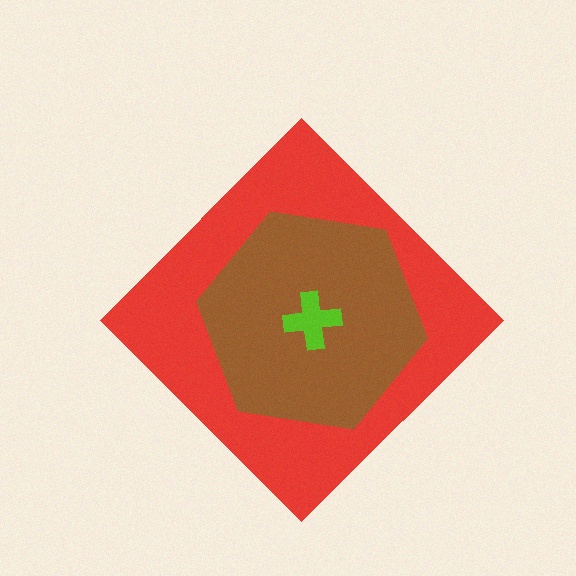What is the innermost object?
The lime cross.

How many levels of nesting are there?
3.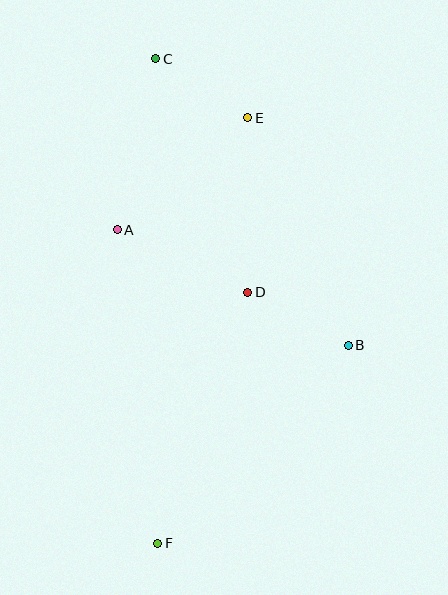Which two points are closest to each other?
Points C and E are closest to each other.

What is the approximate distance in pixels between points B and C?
The distance between B and C is approximately 345 pixels.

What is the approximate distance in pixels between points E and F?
The distance between E and F is approximately 435 pixels.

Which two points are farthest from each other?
Points C and F are farthest from each other.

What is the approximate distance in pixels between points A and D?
The distance between A and D is approximately 145 pixels.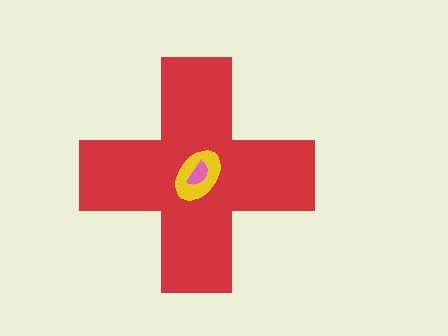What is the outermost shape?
The red cross.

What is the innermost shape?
The pink semicircle.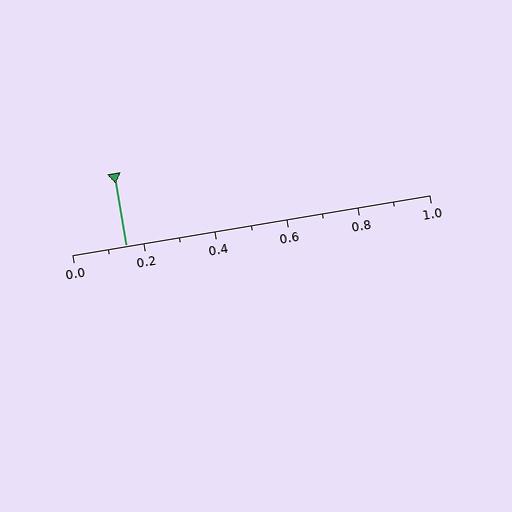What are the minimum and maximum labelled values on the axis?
The axis runs from 0.0 to 1.0.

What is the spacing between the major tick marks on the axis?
The major ticks are spaced 0.2 apart.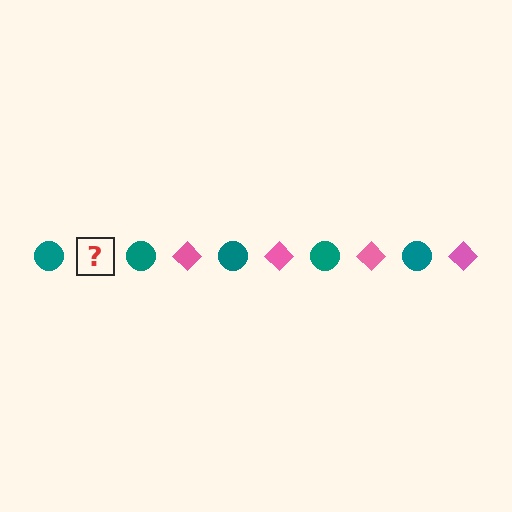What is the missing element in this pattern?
The missing element is a pink diamond.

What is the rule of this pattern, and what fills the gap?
The rule is that the pattern alternates between teal circle and pink diamond. The gap should be filled with a pink diamond.